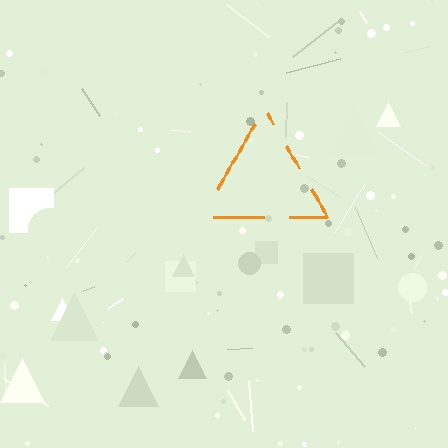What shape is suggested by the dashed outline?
The dashed outline suggests a triangle.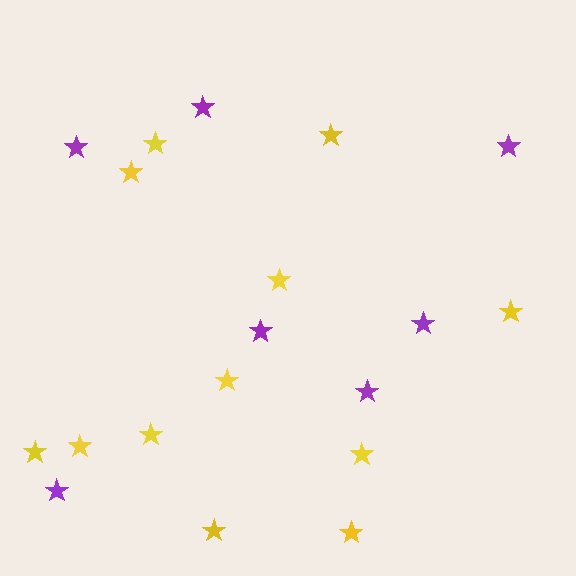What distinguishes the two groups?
There are 2 groups: one group of purple stars (7) and one group of yellow stars (12).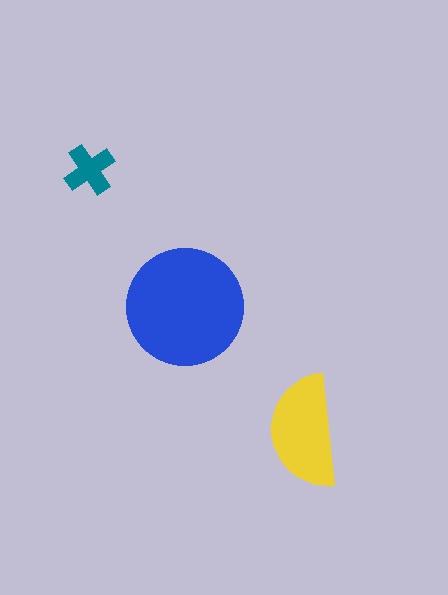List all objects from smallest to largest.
The teal cross, the yellow semicircle, the blue circle.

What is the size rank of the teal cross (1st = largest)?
3rd.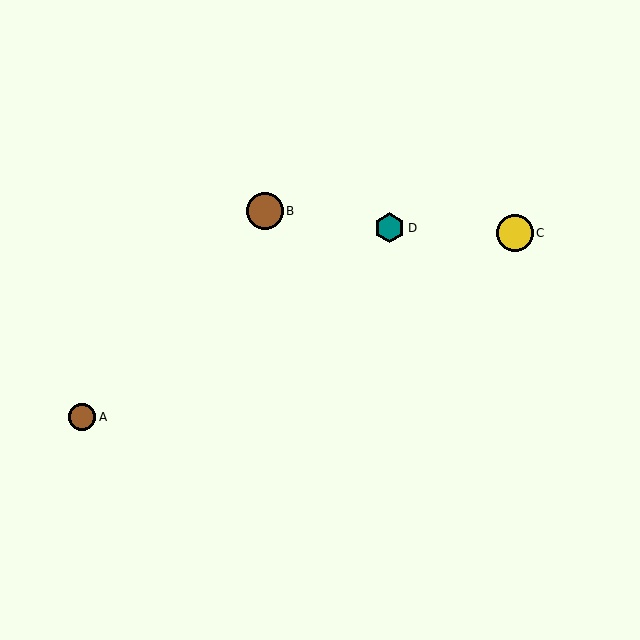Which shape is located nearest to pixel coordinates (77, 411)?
The brown circle (labeled A) at (82, 417) is nearest to that location.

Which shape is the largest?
The brown circle (labeled B) is the largest.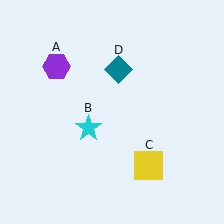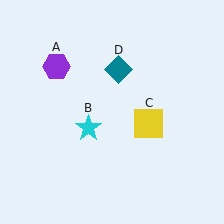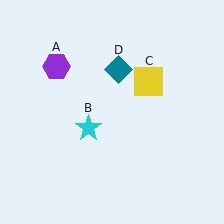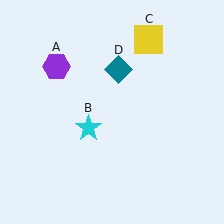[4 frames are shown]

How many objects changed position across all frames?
1 object changed position: yellow square (object C).